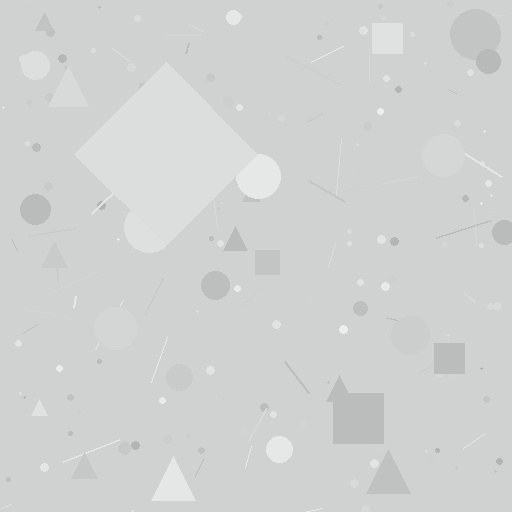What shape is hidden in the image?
A diamond is hidden in the image.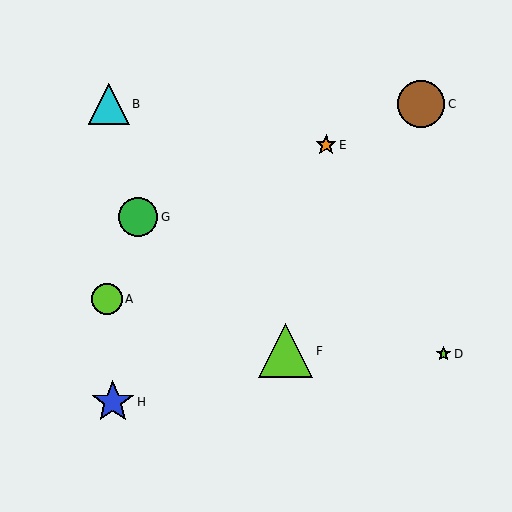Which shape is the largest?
The lime triangle (labeled F) is the largest.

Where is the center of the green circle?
The center of the green circle is at (138, 217).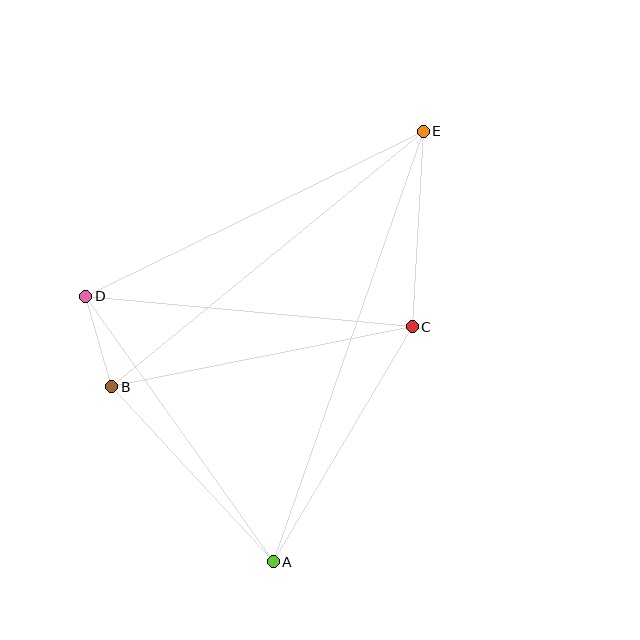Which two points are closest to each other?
Points B and D are closest to each other.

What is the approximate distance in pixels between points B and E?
The distance between B and E is approximately 403 pixels.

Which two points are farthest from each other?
Points A and E are farthest from each other.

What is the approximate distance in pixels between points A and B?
The distance between A and B is approximately 238 pixels.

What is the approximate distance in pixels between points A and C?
The distance between A and C is approximately 273 pixels.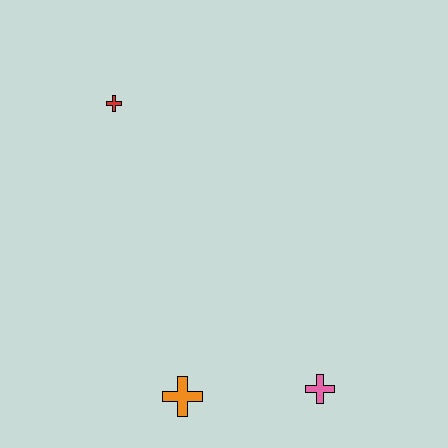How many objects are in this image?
There are 3 objects.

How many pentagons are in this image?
There are no pentagons.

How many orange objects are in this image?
There is 1 orange object.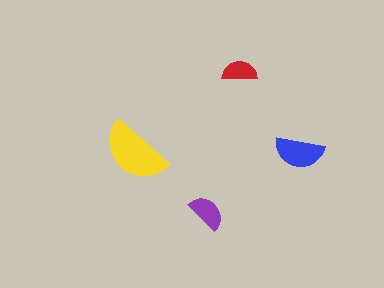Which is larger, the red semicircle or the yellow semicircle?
The yellow one.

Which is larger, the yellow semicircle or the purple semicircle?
The yellow one.